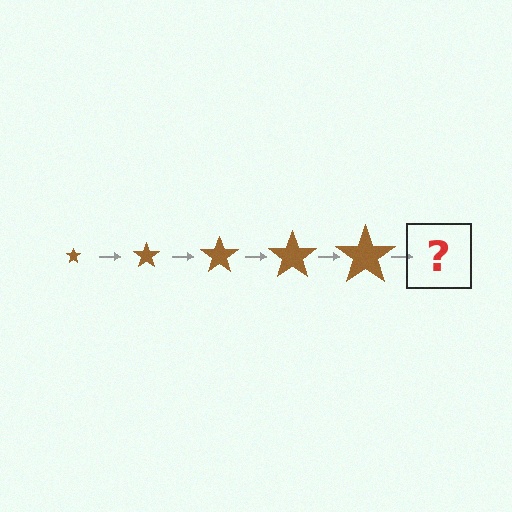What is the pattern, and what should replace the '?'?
The pattern is that the star gets progressively larger each step. The '?' should be a brown star, larger than the previous one.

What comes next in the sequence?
The next element should be a brown star, larger than the previous one.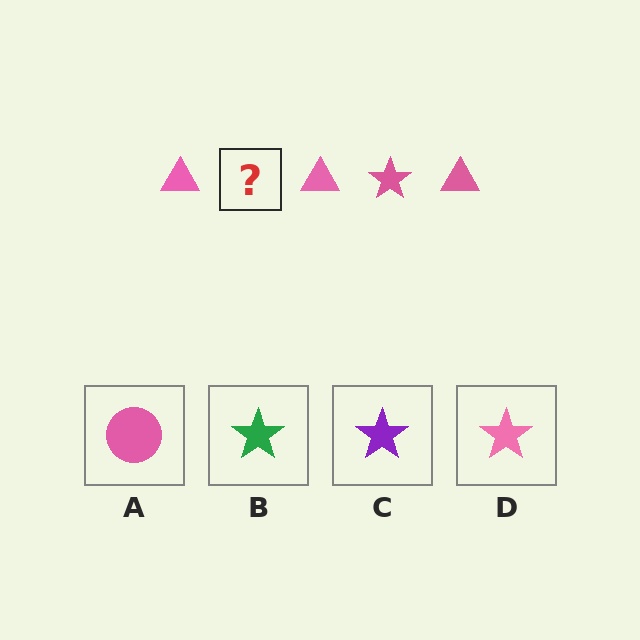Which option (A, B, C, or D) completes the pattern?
D.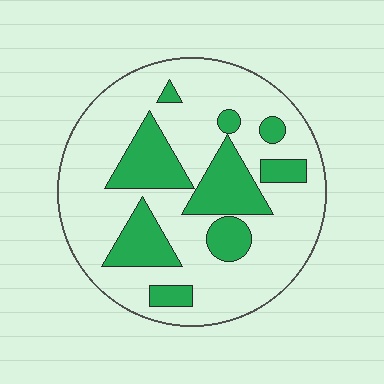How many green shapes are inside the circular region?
9.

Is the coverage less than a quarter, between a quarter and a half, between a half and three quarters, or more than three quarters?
Between a quarter and a half.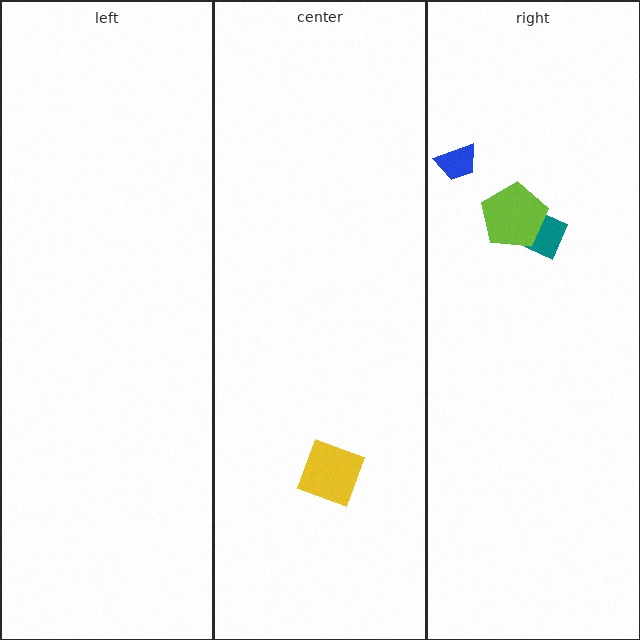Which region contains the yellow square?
The center region.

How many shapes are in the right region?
3.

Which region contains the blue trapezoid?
The right region.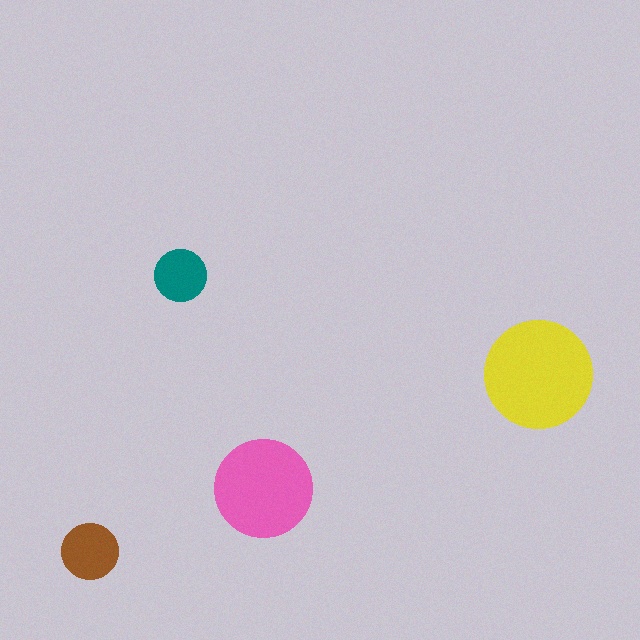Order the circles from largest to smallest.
the yellow one, the pink one, the brown one, the teal one.